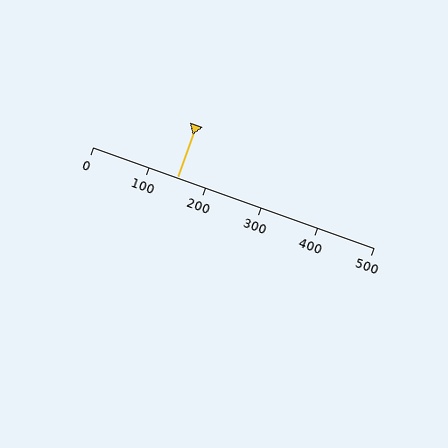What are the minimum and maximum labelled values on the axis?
The axis runs from 0 to 500.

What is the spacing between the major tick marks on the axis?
The major ticks are spaced 100 apart.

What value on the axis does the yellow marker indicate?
The marker indicates approximately 150.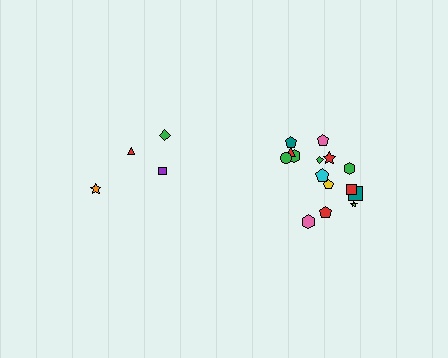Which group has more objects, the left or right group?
The right group.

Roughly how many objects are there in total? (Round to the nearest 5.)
Roughly 20 objects in total.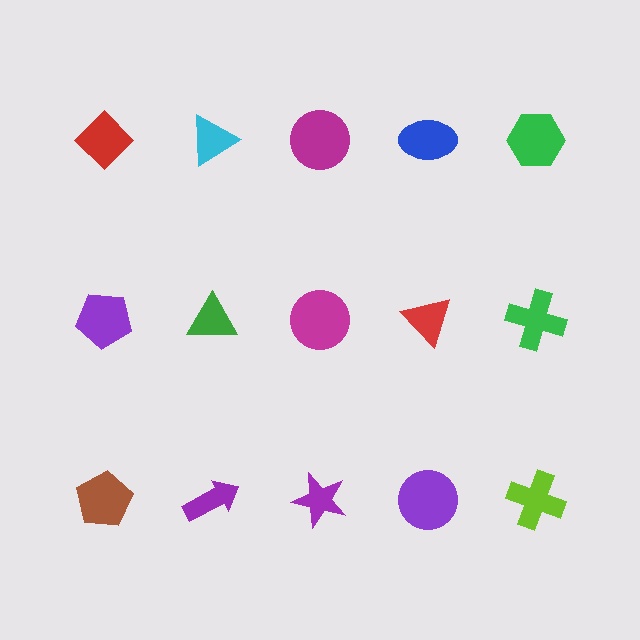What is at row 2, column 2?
A green triangle.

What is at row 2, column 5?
A green cross.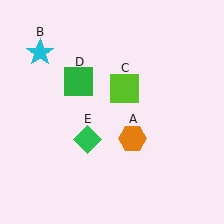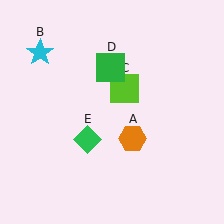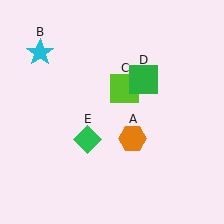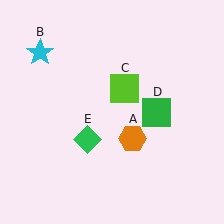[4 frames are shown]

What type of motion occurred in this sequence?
The green square (object D) rotated clockwise around the center of the scene.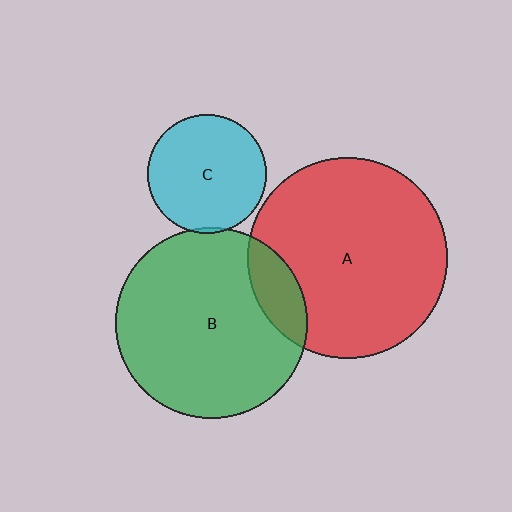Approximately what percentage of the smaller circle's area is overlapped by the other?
Approximately 5%.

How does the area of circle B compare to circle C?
Approximately 2.6 times.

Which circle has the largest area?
Circle A (red).